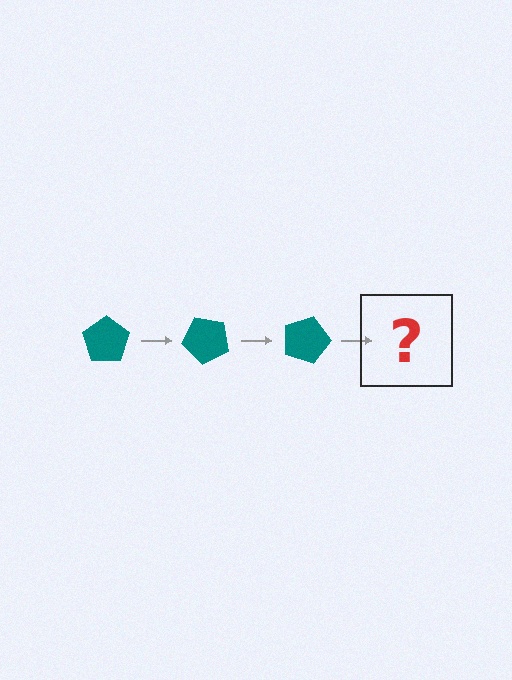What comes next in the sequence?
The next element should be a teal pentagon rotated 135 degrees.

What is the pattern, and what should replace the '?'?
The pattern is that the pentagon rotates 45 degrees each step. The '?' should be a teal pentagon rotated 135 degrees.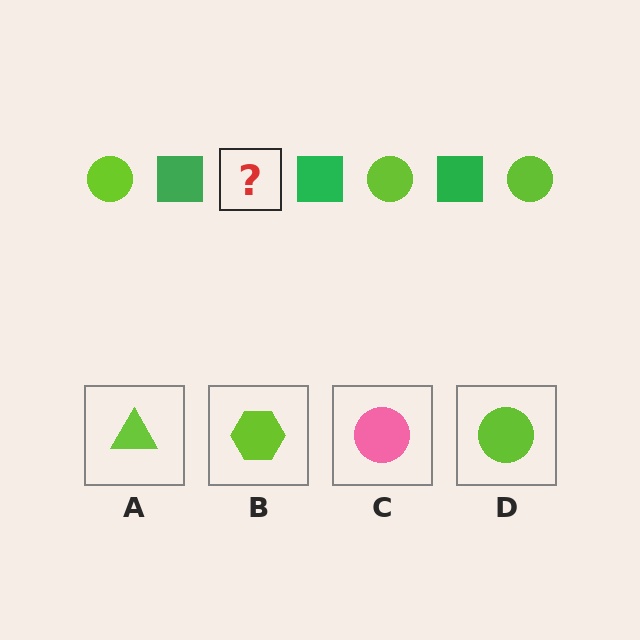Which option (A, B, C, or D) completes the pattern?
D.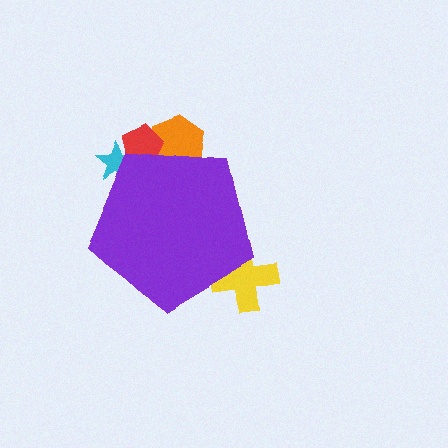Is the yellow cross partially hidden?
Yes, the yellow cross is partially hidden behind the purple pentagon.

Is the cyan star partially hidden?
Yes, the cyan star is partially hidden behind the purple pentagon.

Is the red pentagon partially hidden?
Yes, the red pentagon is partially hidden behind the purple pentagon.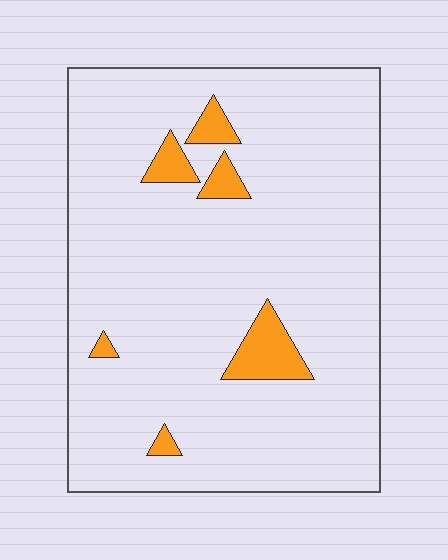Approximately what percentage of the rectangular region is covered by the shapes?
Approximately 5%.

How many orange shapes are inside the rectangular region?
6.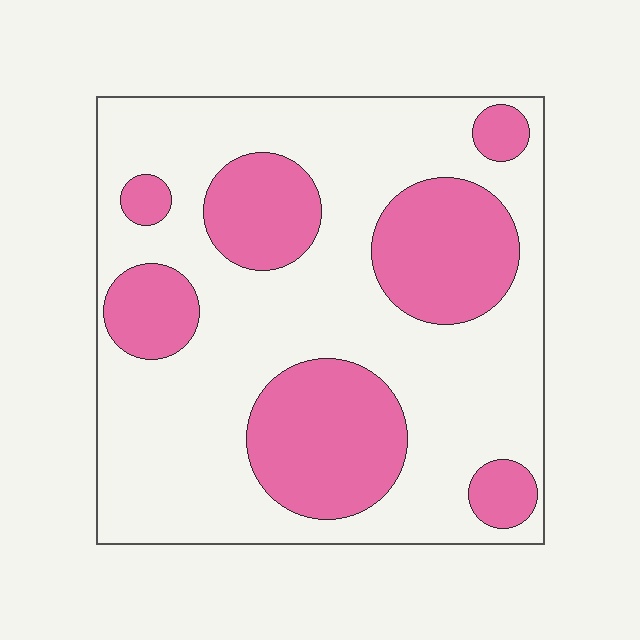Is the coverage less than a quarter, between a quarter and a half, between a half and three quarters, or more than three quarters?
Between a quarter and a half.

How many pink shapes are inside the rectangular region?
7.